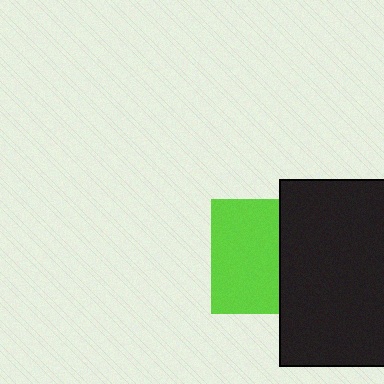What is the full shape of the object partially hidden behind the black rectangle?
The partially hidden object is a lime square.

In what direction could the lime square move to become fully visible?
The lime square could move left. That would shift it out from behind the black rectangle entirely.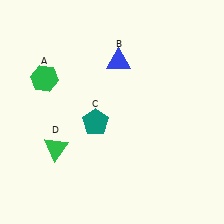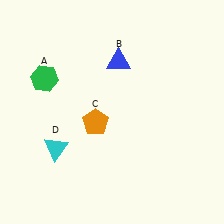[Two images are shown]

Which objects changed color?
C changed from teal to orange. D changed from green to cyan.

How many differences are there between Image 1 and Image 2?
There are 2 differences between the two images.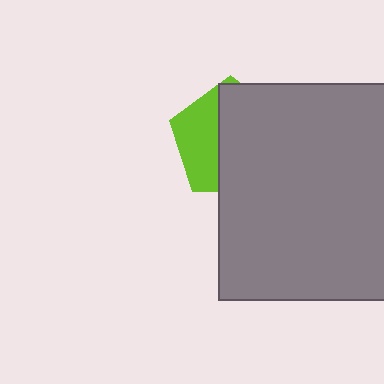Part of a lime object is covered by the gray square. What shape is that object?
It is a pentagon.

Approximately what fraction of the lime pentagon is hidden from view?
Roughly 64% of the lime pentagon is hidden behind the gray square.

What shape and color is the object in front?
The object in front is a gray square.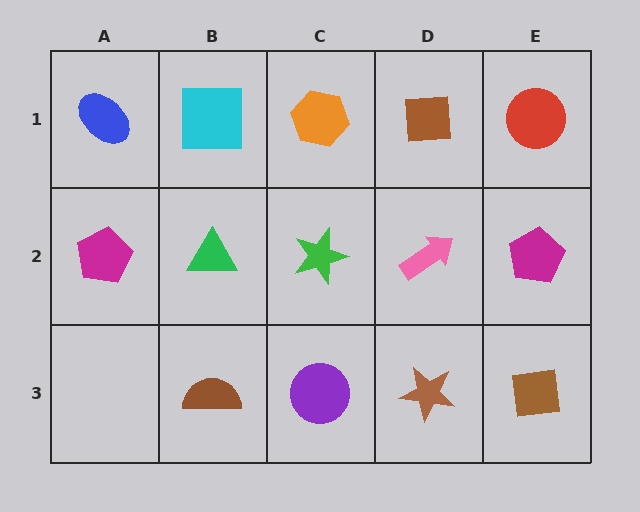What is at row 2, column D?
A pink arrow.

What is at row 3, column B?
A brown semicircle.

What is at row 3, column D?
A brown star.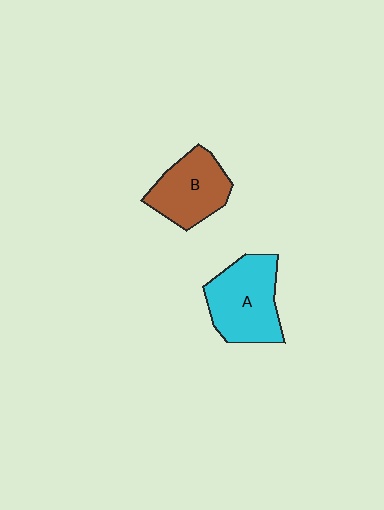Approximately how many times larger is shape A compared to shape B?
Approximately 1.2 times.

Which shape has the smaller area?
Shape B (brown).